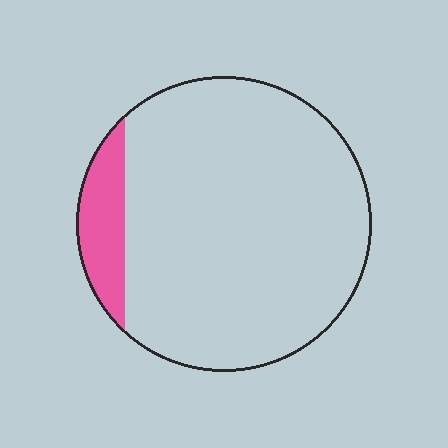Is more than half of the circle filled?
No.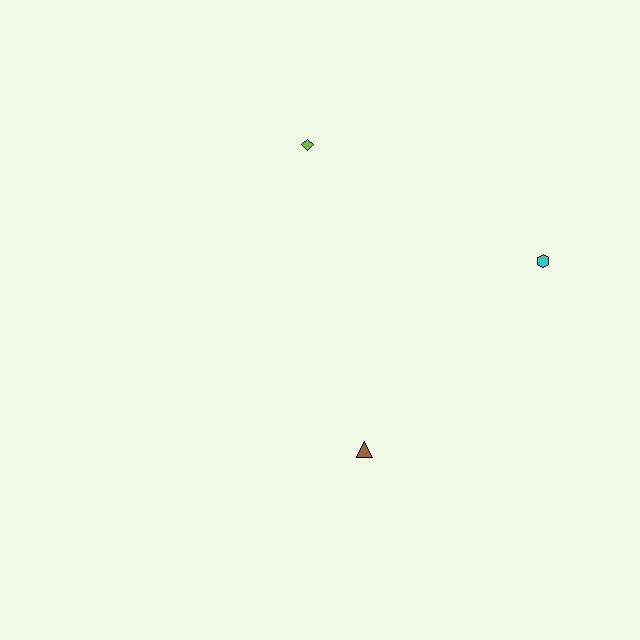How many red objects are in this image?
There are no red objects.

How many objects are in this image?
There are 3 objects.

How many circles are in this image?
There are no circles.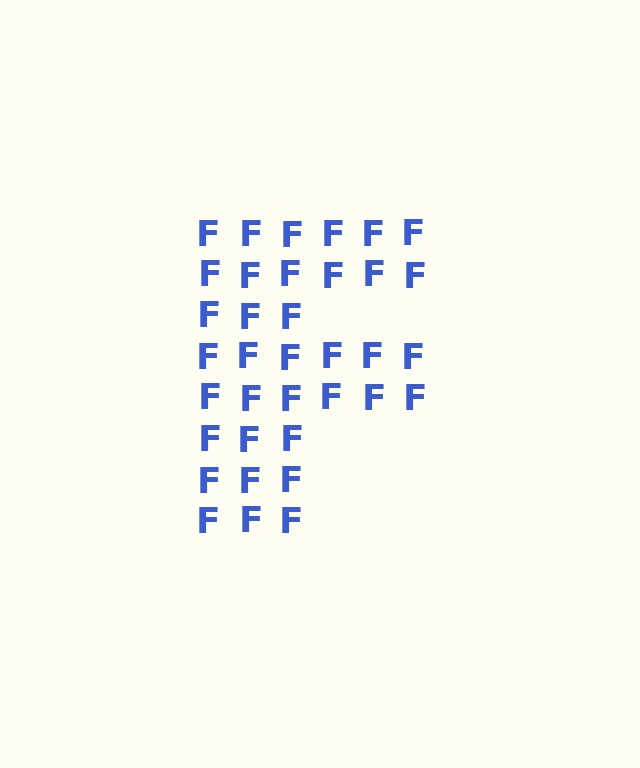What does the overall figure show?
The overall figure shows the letter F.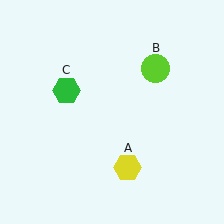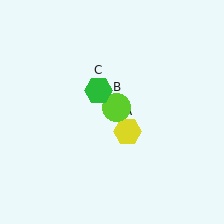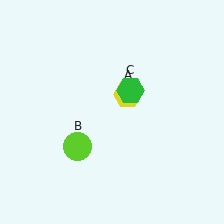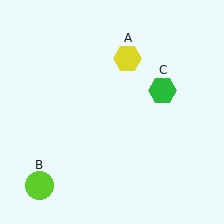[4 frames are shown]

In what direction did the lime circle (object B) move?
The lime circle (object B) moved down and to the left.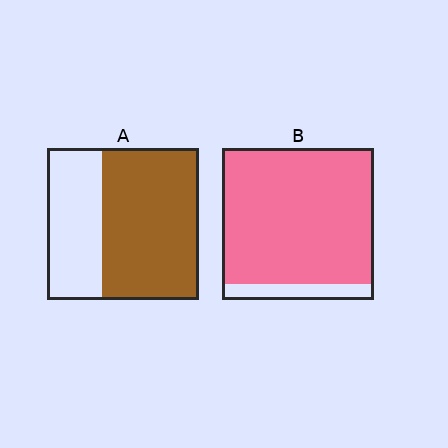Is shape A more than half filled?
Yes.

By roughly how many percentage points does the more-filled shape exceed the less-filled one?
By roughly 25 percentage points (B over A).